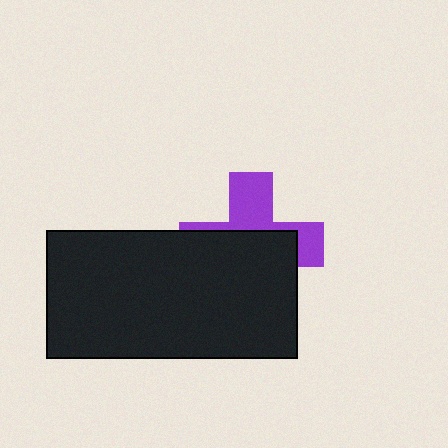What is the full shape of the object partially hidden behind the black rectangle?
The partially hidden object is a purple cross.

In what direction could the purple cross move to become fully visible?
The purple cross could move up. That would shift it out from behind the black rectangle entirely.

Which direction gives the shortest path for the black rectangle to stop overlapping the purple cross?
Moving down gives the shortest separation.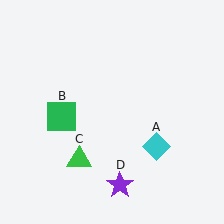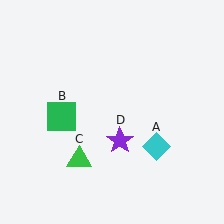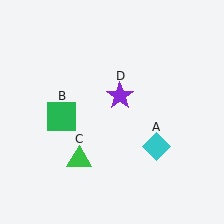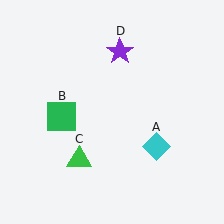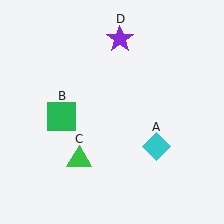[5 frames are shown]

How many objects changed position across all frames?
1 object changed position: purple star (object D).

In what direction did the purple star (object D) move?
The purple star (object D) moved up.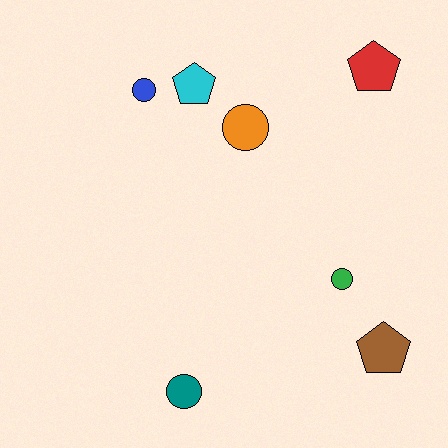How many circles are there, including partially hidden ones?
There are 4 circles.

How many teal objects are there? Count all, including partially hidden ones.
There is 1 teal object.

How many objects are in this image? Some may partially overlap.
There are 7 objects.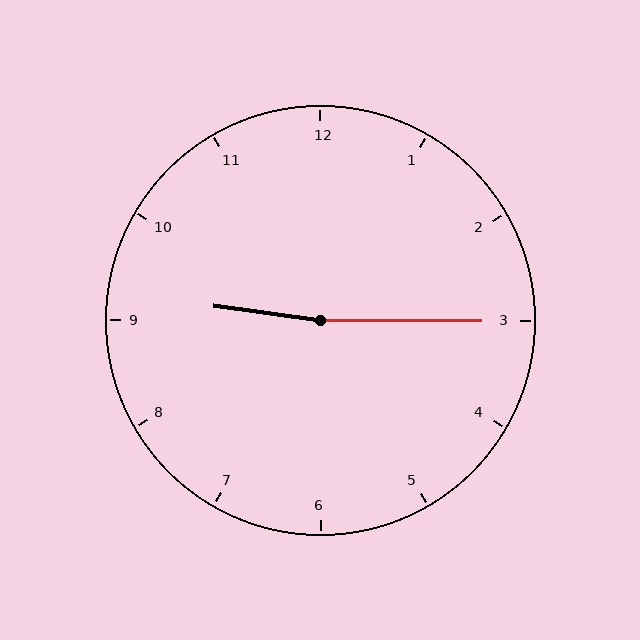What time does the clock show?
9:15.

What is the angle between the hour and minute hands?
Approximately 172 degrees.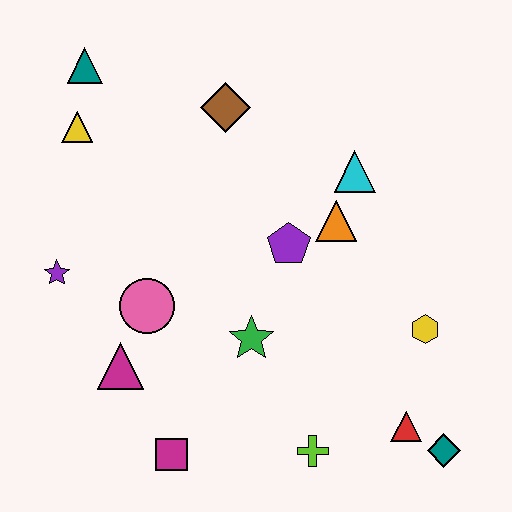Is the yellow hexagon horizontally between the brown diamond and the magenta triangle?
No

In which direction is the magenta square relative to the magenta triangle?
The magenta square is below the magenta triangle.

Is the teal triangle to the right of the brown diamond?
No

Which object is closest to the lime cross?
The red triangle is closest to the lime cross.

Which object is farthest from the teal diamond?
The teal triangle is farthest from the teal diamond.